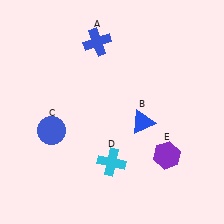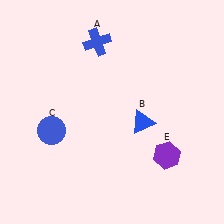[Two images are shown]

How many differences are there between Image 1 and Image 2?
There is 1 difference between the two images.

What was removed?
The cyan cross (D) was removed in Image 2.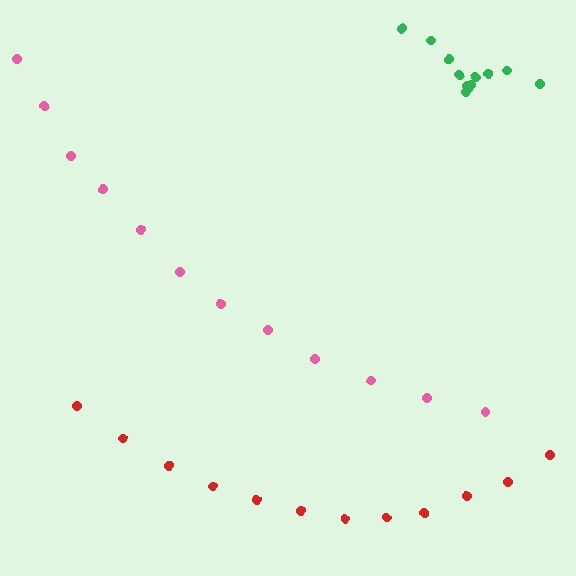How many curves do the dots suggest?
There are 3 distinct paths.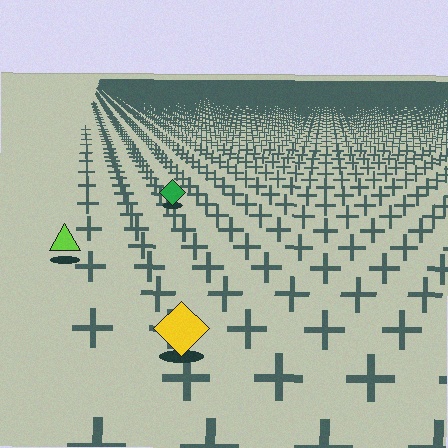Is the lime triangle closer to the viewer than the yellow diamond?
No. The yellow diamond is closer — you can tell from the texture gradient: the ground texture is coarser near it.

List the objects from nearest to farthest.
From nearest to farthest: the yellow diamond, the lime triangle, the green diamond.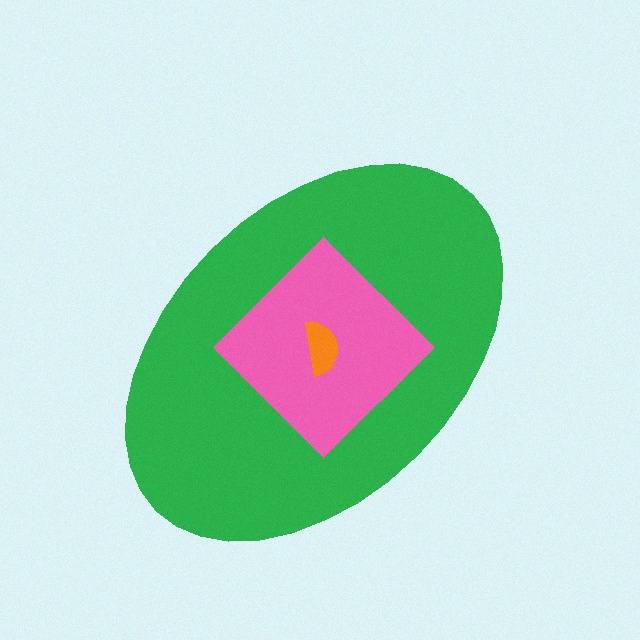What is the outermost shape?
The green ellipse.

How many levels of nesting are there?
3.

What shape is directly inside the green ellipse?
The pink diamond.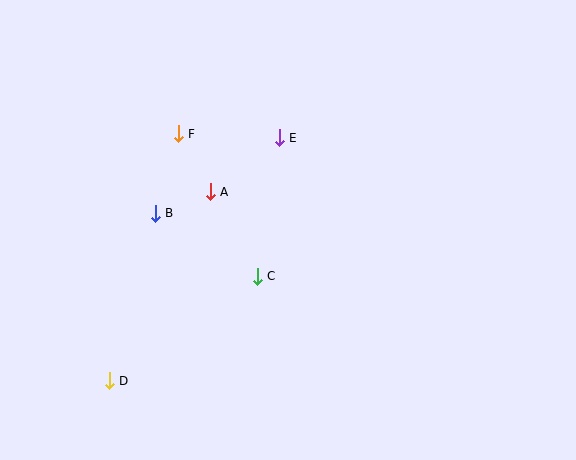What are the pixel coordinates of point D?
Point D is at (109, 381).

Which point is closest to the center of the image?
Point C at (257, 276) is closest to the center.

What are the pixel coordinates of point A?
Point A is at (210, 192).